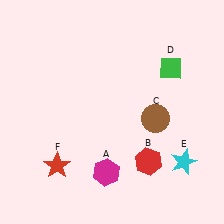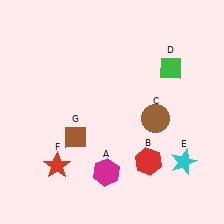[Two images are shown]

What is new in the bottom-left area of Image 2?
A brown diamond (G) was added in the bottom-left area of Image 2.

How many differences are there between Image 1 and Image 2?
There is 1 difference between the two images.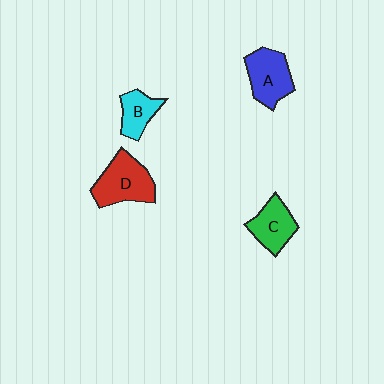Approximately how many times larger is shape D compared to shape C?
Approximately 1.4 times.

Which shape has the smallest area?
Shape B (cyan).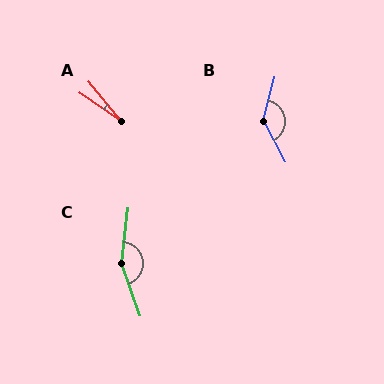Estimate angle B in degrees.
Approximately 139 degrees.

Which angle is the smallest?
A, at approximately 16 degrees.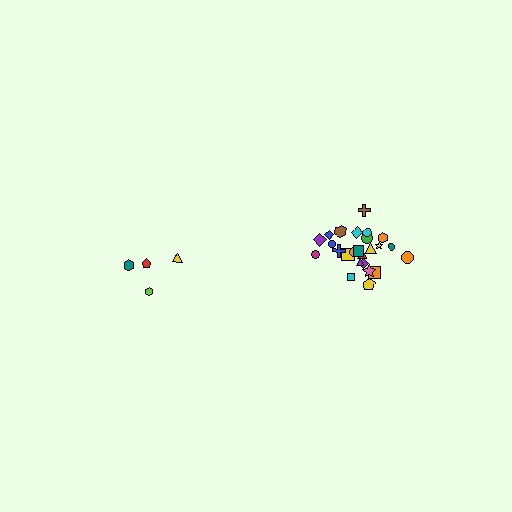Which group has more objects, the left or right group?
The right group.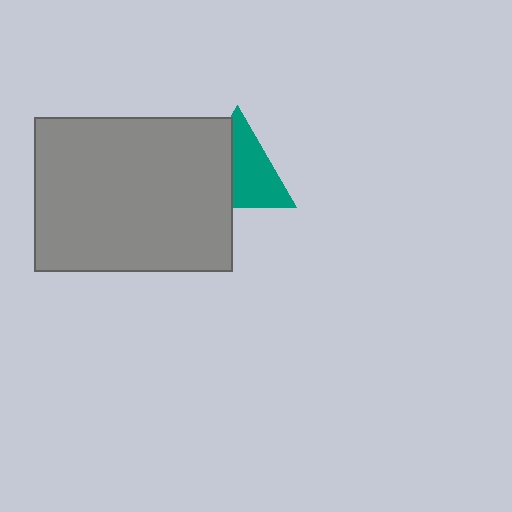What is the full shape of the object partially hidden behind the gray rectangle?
The partially hidden object is a teal triangle.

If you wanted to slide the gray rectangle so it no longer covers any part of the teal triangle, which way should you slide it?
Slide it left — that is the most direct way to separate the two shapes.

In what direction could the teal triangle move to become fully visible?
The teal triangle could move right. That would shift it out from behind the gray rectangle entirely.